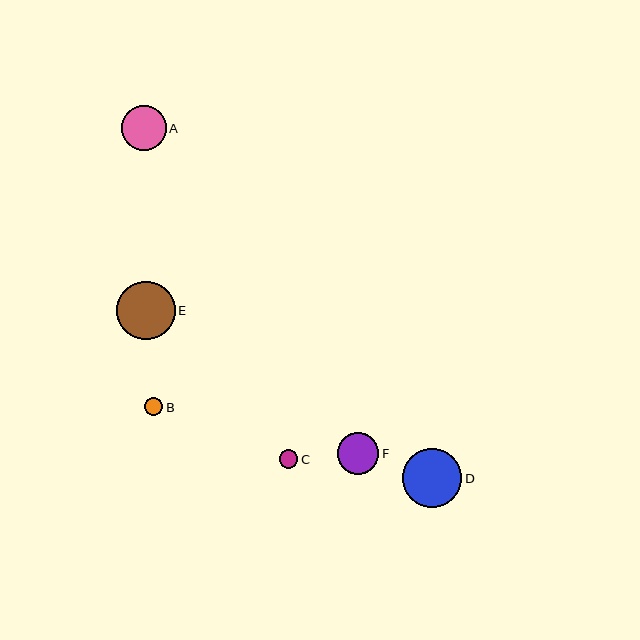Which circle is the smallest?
Circle B is the smallest with a size of approximately 18 pixels.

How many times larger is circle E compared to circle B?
Circle E is approximately 3.2 times the size of circle B.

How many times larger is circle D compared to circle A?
Circle D is approximately 1.3 times the size of circle A.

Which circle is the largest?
Circle D is the largest with a size of approximately 59 pixels.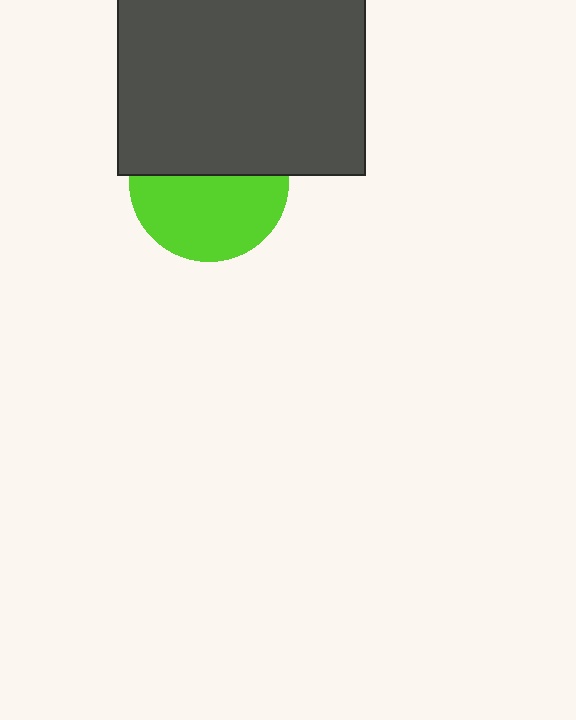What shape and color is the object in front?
The object in front is a dark gray rectangle.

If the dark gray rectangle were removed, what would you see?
You would see the complete lime circle.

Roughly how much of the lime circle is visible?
About half of it is visible (roughly 55%).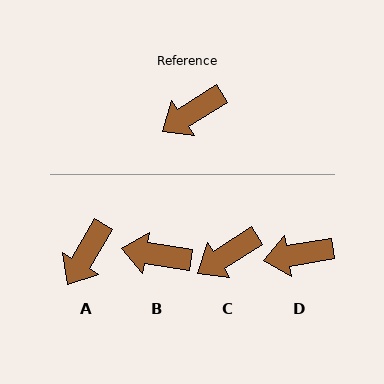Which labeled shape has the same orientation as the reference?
C.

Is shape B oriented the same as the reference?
No, it is off by about 41 degrees.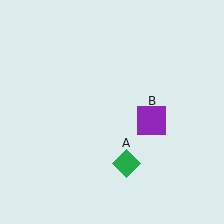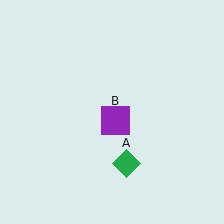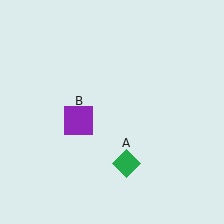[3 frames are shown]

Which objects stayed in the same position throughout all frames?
Green diamond (object A) remained stationary.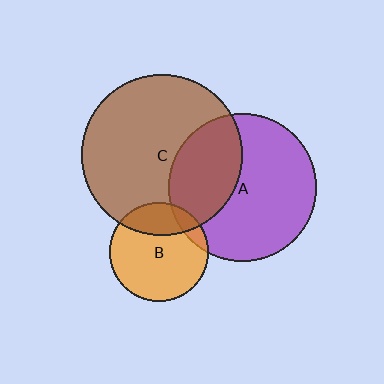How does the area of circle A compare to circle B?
Approximately 2.2 times.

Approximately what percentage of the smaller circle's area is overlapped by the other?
Approximately 25%.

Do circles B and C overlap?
Yes.